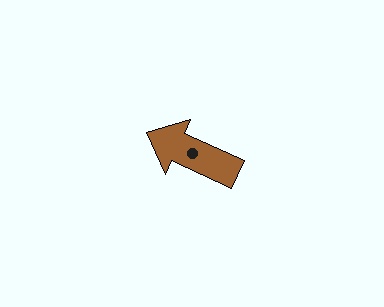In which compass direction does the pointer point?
Northwest.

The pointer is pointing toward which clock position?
Roughly 10 o'clock.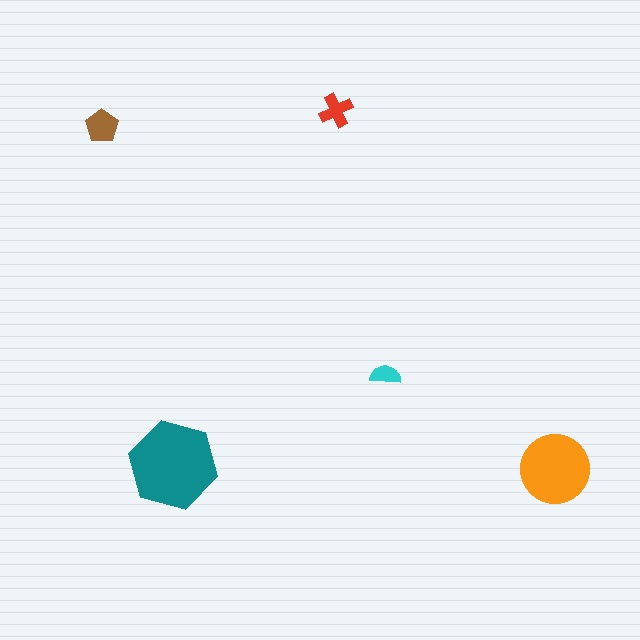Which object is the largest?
The teal hexagon.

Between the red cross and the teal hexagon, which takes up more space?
The teal hexagon.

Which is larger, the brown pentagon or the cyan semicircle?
The brown pentagon.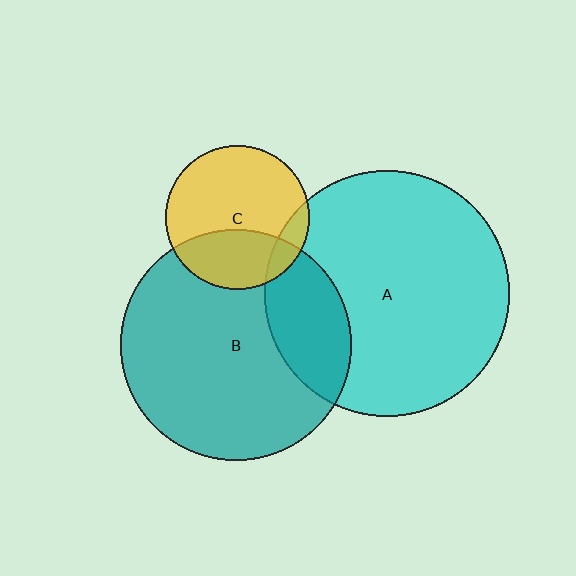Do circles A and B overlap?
Yes.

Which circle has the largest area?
Circle A (cyan).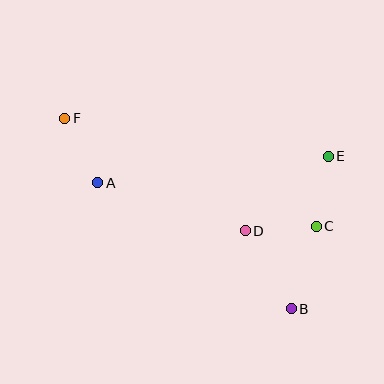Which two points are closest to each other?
Points C and E are closest to each other.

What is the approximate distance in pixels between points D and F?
The distance between D and F is approximately 213 pixels.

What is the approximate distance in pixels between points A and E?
The distance between A and E is approximately 232 pixels.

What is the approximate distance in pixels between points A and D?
The distance between A and D is approximately 155 pixels.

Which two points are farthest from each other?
Points B and F are farthest from each other.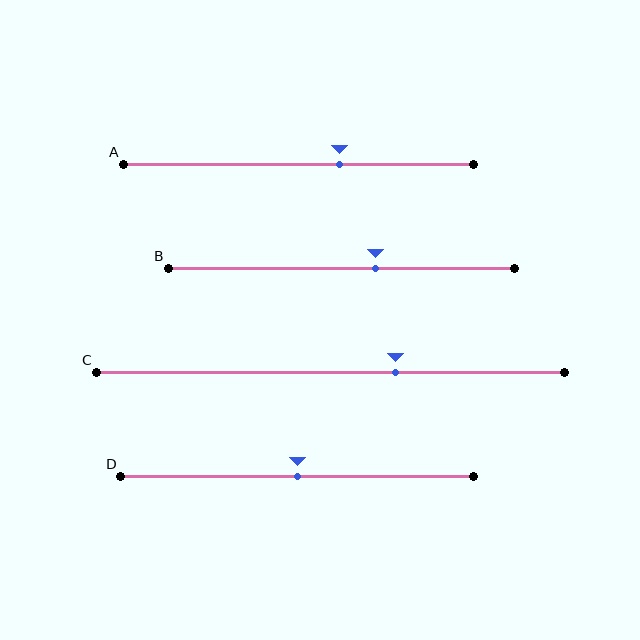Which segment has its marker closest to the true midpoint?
Segment D has its marker closest to the true midpoint.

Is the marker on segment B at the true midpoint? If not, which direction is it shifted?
No, the marker on segment B is shifted to the right by about 10% of the segment length.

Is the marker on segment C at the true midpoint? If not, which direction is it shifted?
No, the marker on segment C is shifted to the right by about 14% of the segment length.